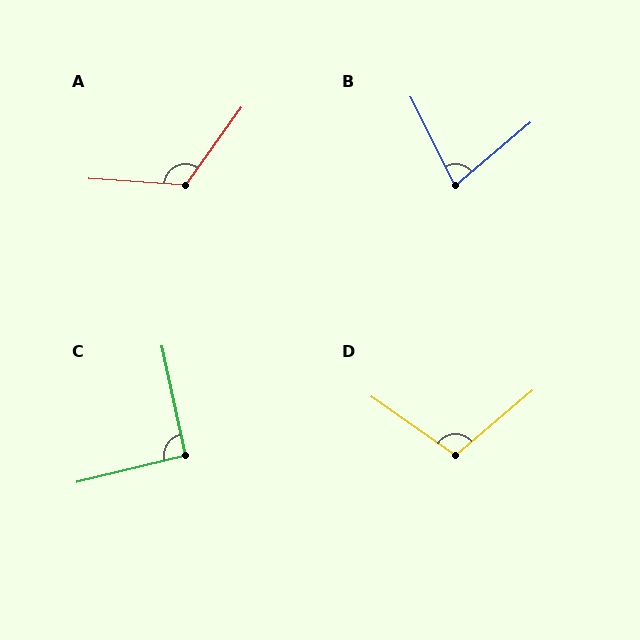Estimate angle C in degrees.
Approximately 91 degrees.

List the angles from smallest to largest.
B (77°), C (91°), D (105°), A (122°).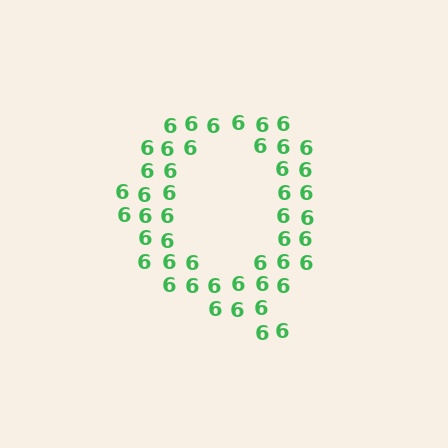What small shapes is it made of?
It is made of small digit 6's.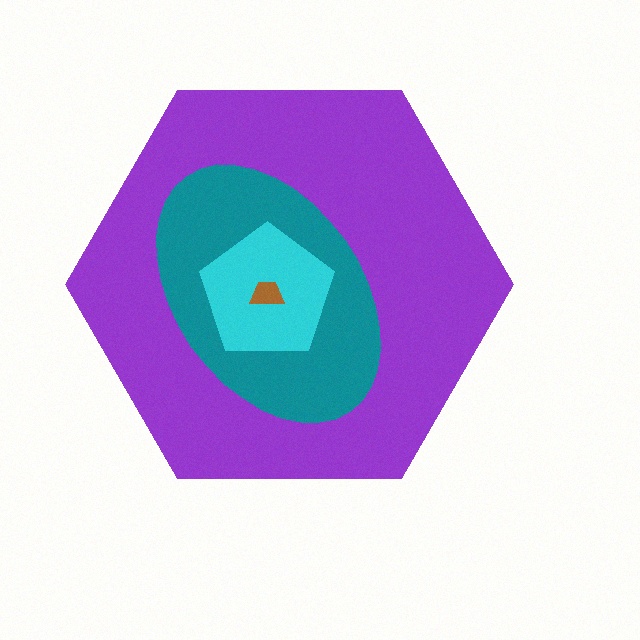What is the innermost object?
The brown trapezoid.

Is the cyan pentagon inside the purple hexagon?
Yes.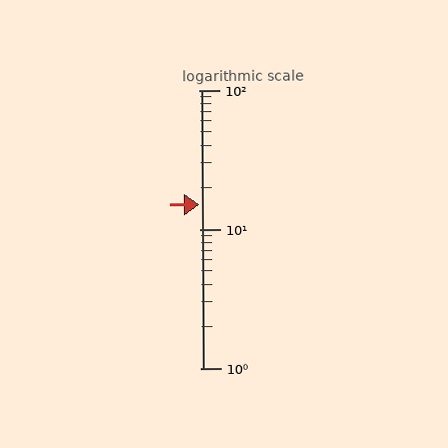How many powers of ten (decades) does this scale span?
The scale spans 2 decades, from 1 to 100.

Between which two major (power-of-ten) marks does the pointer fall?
The pointer is between 10 and 100.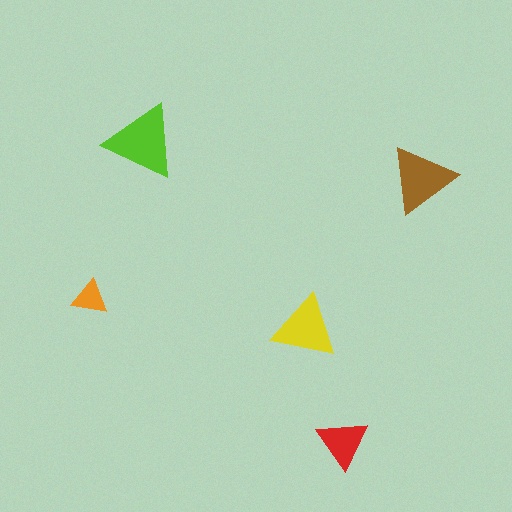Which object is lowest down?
The red triangle is bottommost.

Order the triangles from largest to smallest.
the lime one, the brown one, the yellow one, the red one, the orange one.